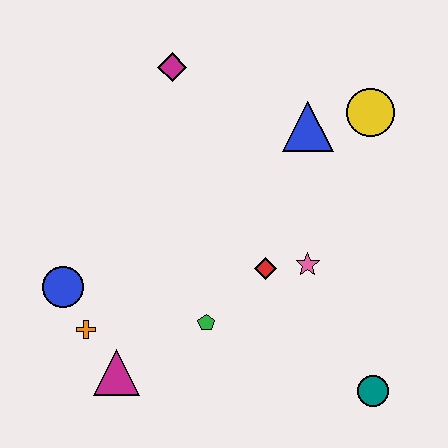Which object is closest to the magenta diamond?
The blue triangle is closest to the magenta diamond.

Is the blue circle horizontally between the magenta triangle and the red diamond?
No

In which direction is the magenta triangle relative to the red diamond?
The magenta triangle is to the left of the red diamond.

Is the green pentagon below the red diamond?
Yes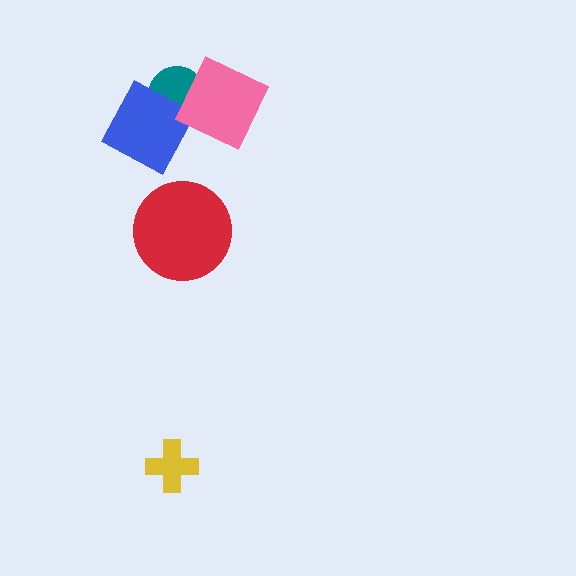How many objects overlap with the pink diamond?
2 objects overlap with the pink diamond.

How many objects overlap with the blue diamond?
2 objects overlap with the blue diamond.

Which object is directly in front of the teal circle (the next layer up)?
The blue diamond is directly in front of the teal circle.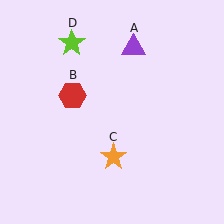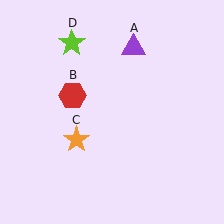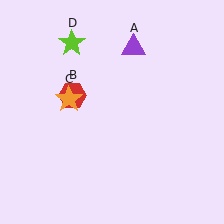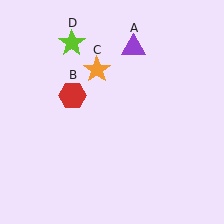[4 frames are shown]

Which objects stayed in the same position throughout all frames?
Purple triangle (object A) and red hexagon (object B) and lime star (object D) remained stationary.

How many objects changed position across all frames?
1 object changed position: orange star (object C).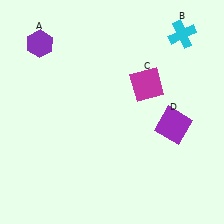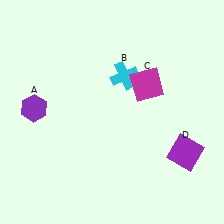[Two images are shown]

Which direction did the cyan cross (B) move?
The cyan cross (B) moved left.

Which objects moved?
The objects that moved are: the purple hexagon (A), the cyan cross (B), the purple square (D).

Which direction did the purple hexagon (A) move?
The purple hexagon (A) moved down.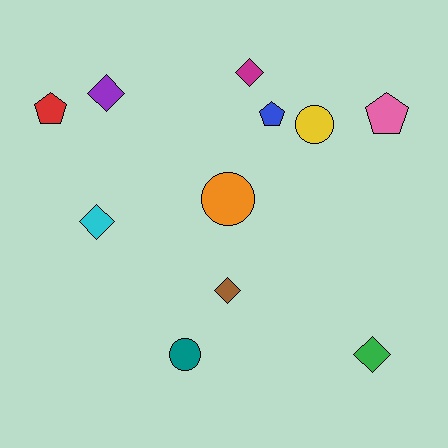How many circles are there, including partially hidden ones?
There are 3 circles.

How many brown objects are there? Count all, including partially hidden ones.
There is 1 brown object.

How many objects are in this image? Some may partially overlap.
There are 11 objects.